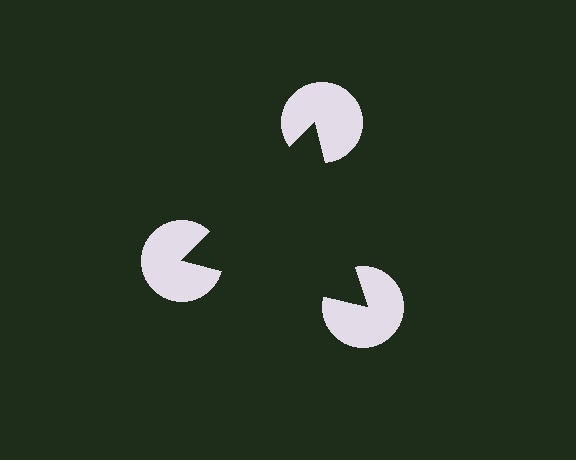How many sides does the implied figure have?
3 sides.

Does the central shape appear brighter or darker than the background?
It typically appears slightly darker than the background, even though no actual brightness change is drawn.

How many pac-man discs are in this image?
There are 3 — one at each vertex of the illusory triangle.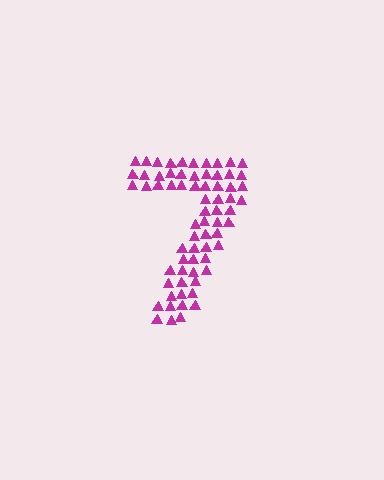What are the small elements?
The small elements are triangles.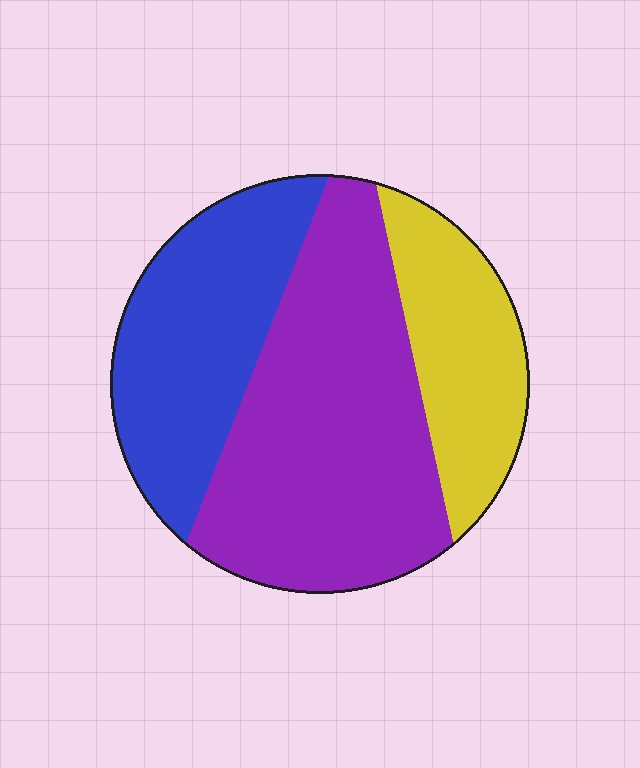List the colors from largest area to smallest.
From largest to smallest: purple, blue, yellow.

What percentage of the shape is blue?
Blue takes up between a quarter and a half of the shape.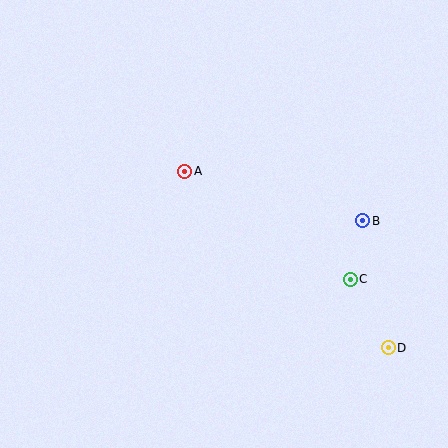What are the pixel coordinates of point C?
Point C is at (350, 279).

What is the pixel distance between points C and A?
The distance between C and A is 198 pixels.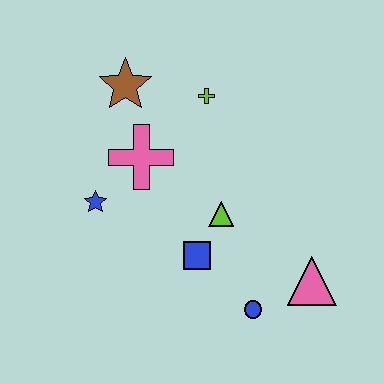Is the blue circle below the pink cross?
Yes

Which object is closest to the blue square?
The lime triangle is closest to the blue square.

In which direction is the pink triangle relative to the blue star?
The pink triangle is to the right of the blue star.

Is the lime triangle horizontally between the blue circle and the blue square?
Yes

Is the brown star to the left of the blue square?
Yes